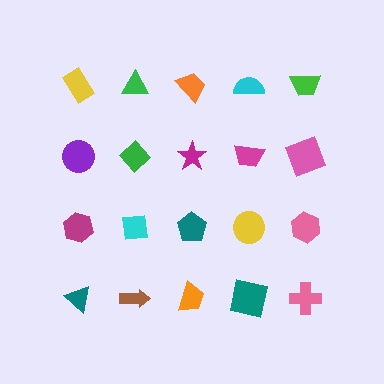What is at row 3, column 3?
A teal pentagon.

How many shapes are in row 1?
5 shapes.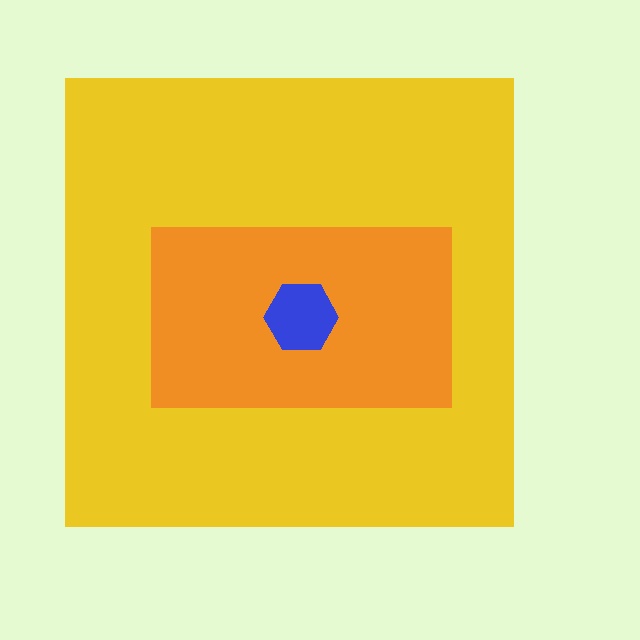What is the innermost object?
The blue hexagon.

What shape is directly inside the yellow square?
The orange rectangle.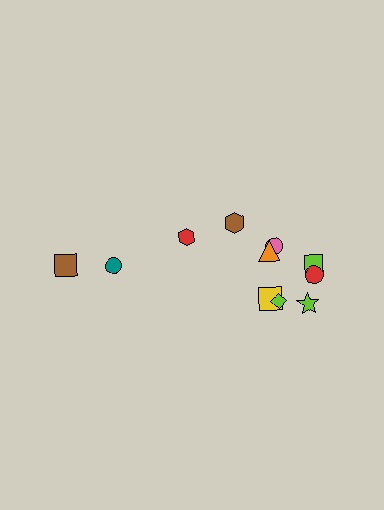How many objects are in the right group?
There are 8 objects.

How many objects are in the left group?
There are 3 objects.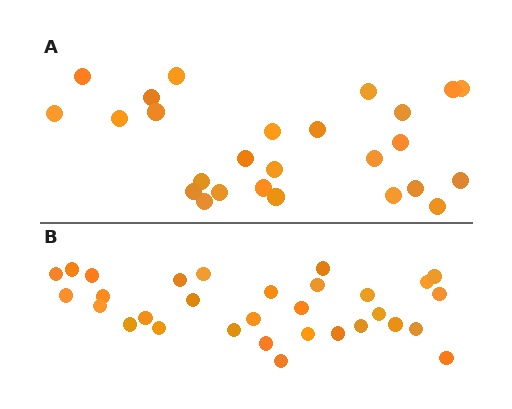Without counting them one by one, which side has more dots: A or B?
Region B (the bottom region) has more dots.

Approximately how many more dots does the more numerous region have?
Region B has about 5 more dots than region A.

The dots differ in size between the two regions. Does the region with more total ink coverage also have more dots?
No. Region A has more total ink coverage because its dots are larger, but region B actually contains more individual dots. Total area can be misleading — the number of items is what matters here.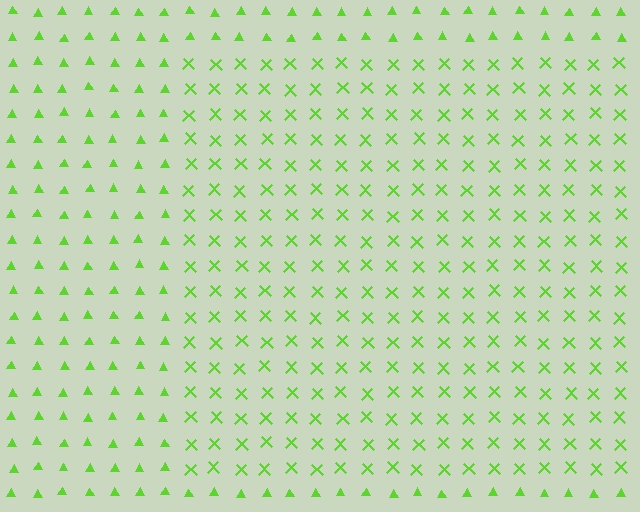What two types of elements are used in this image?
The image uses X marks inside the rectangle region and triangles outside it.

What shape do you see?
I see a rectangle.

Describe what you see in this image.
The image is filled with small lime elements arranged in a uniform grid. A rectangle-shaped region contains X marks, while the surrounding area contains triangles. The boundary is defined purely by the change in element shape.